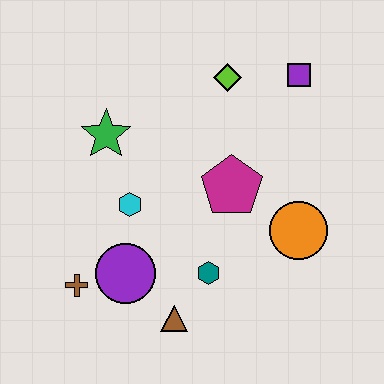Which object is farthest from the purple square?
The brown cross is farthest from the purple square.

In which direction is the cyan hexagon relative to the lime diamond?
The cyan hexagon is below the lime diamond.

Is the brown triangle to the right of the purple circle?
Yes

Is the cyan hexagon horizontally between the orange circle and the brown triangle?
No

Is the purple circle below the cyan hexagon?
Yes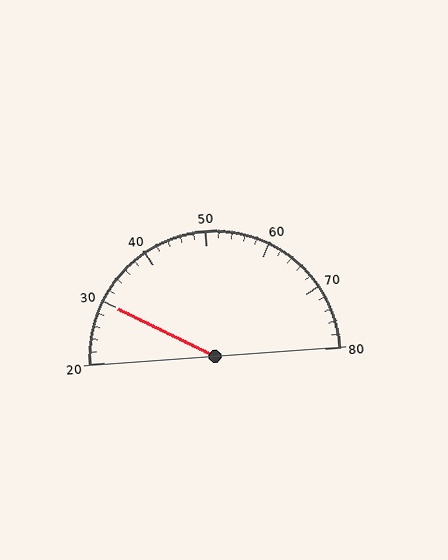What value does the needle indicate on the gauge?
The needle indicates approximately 30.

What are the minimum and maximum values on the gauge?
The gauge ranges from 20 to 80.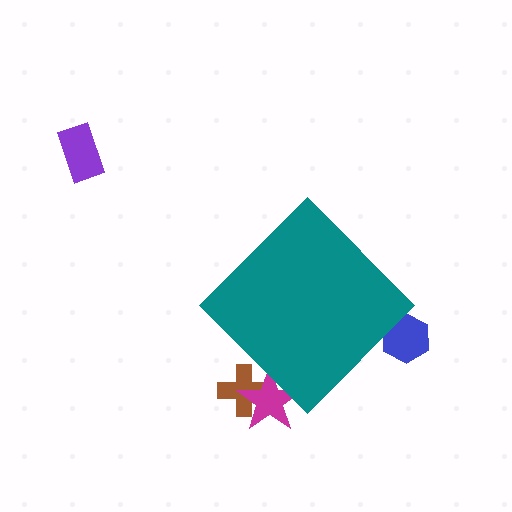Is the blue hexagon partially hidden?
Yes, the blue hexagon is partially hidden behind the teal diamond.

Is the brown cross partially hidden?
Yes, the brown cross is partially hidden behind the teal diamond.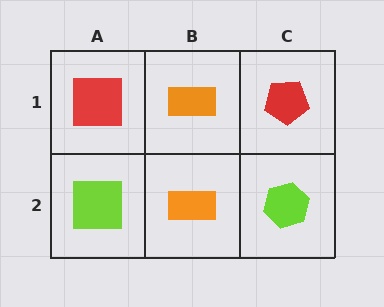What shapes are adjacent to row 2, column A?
A red square (row 1, column A), an orange rectangle (row 2, column B).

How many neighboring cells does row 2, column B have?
3.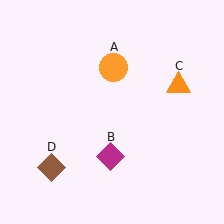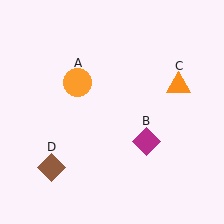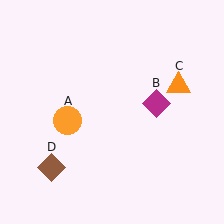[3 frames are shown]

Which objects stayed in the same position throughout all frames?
Orange triangle (object C) and brown diamond (object D) remained stationary.